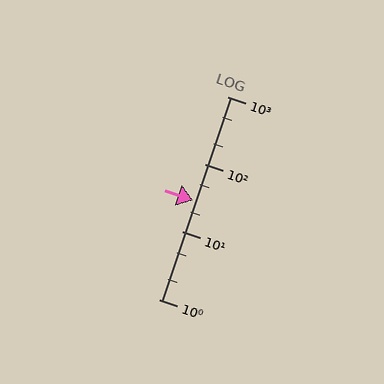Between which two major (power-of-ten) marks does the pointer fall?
The pointer is between 10 and 100.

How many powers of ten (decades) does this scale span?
The scale spans 3 decades, from 1 to 1000.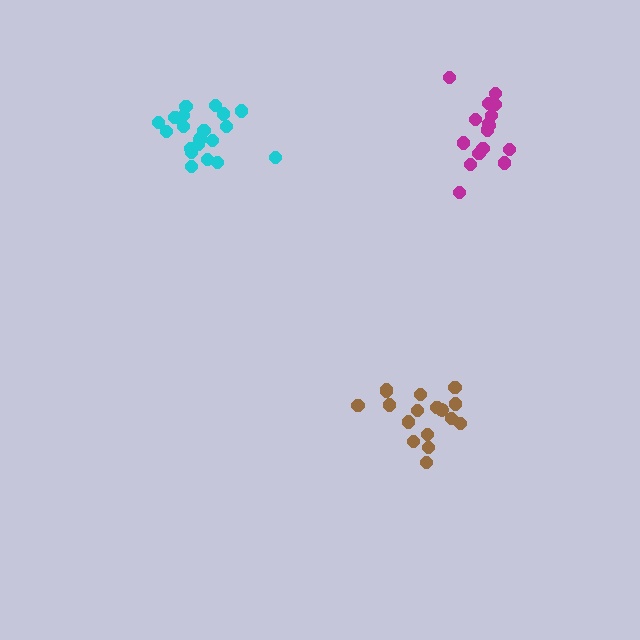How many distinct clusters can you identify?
There are 3 distinct clusters.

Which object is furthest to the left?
The cyan cluster is leftmost.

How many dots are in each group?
Group 1: 16 dots, Group 2: 17 dots, Group 3: 20 dots (53 total).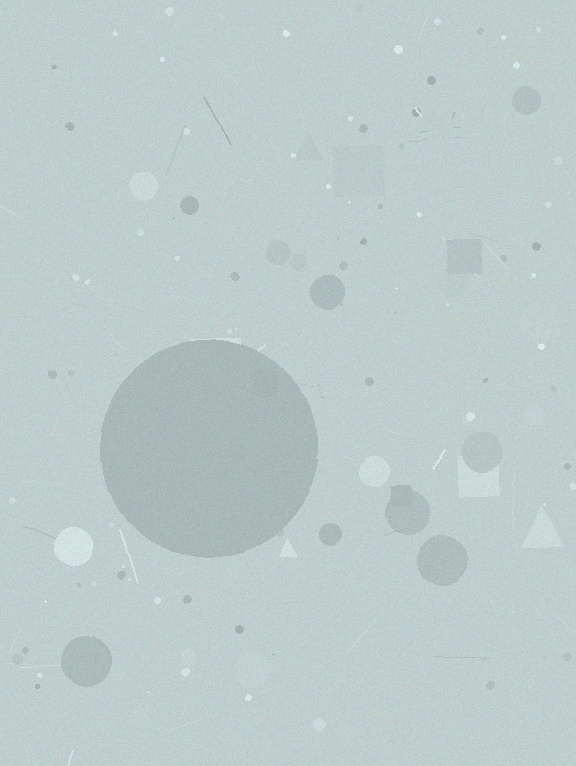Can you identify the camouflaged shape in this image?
The camouflaged shape is a circle.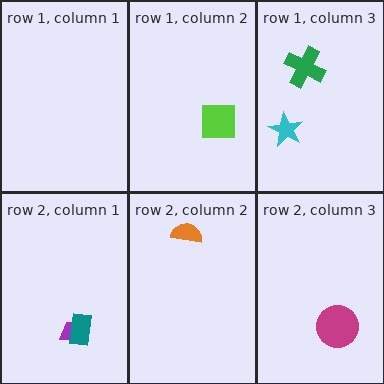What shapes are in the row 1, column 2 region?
The lime square.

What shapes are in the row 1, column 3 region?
The green cross, the cyan star.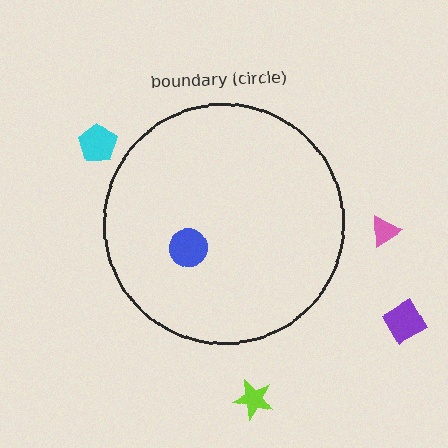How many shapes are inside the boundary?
1 inside, 4 outside.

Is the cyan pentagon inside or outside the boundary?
Outside.